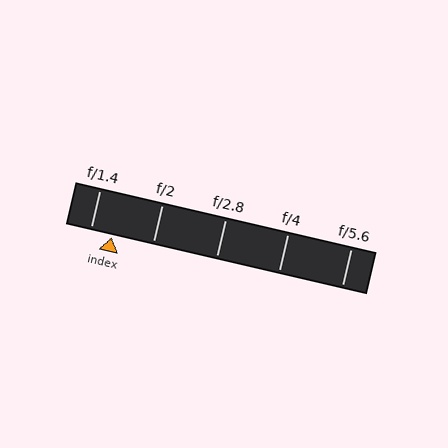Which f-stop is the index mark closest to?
The index mark is closest to f/1.4.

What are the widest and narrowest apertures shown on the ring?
The widest aperture shown is f/1.4 and the narrowest is f/5.6.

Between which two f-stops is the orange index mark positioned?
The index mark is between f/1.4 and f/2.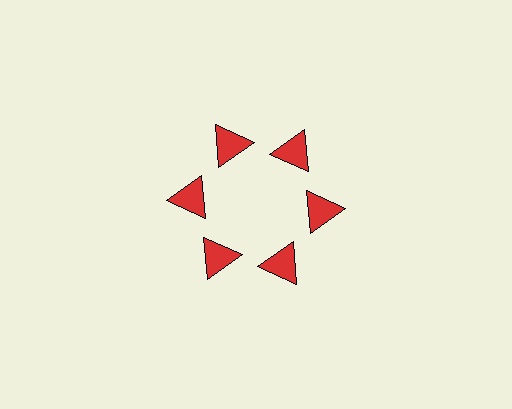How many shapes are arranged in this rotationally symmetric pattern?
There are 6 shapes, arranged in 6 groups of 1.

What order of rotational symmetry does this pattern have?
This pattern has 6-fold rotational symmetry.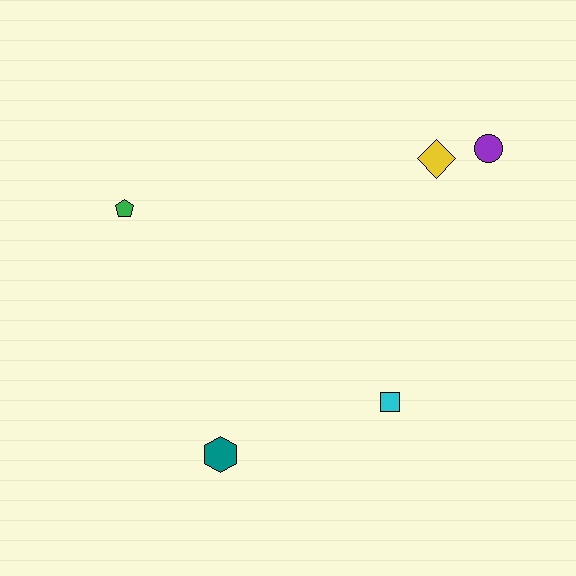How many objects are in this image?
There are 5 objects.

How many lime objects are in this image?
There are no lime objects.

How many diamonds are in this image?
There is 1 diamond.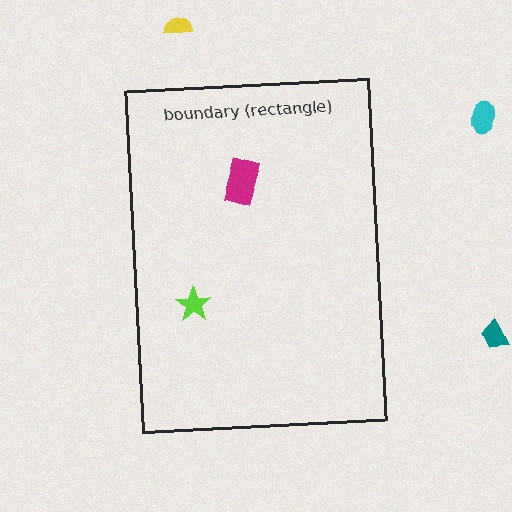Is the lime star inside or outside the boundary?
Inside.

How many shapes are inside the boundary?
2 inside, 3 outside.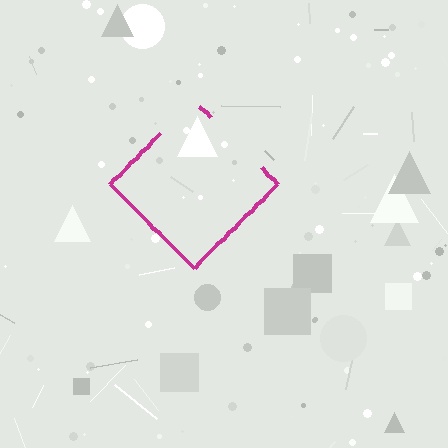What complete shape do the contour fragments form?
The contour fragments form a diamond.